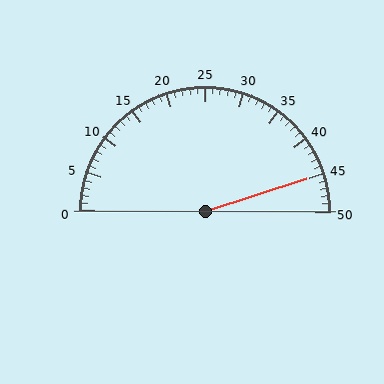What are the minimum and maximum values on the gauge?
The gauge ranges from 0 to 50.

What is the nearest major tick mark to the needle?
The nearest major tick mark is 45.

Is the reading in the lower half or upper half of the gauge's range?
The reading is in the upper half of the range (0 to 50).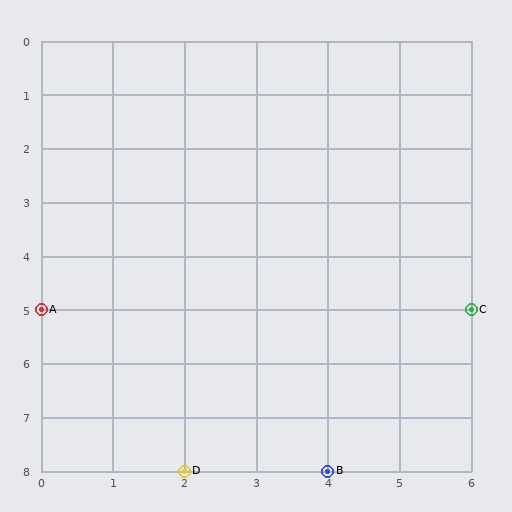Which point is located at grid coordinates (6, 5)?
Point C is at (6, 5).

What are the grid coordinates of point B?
Point B is at grid coordinates (4, 8).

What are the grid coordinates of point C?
Point C is at grid coordinates (6, 5).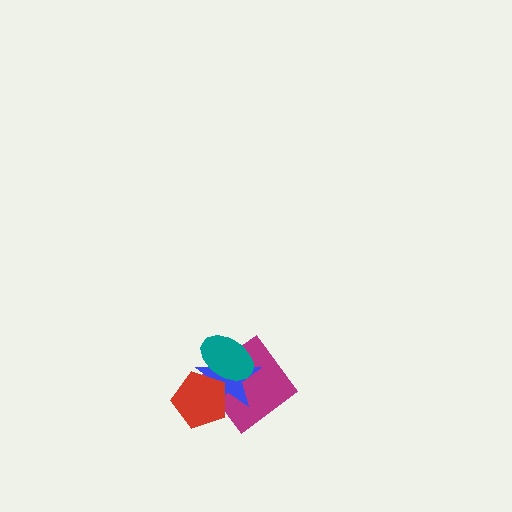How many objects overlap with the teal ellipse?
3 objects overlap with the teal ellipse.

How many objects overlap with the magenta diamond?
3 objects overlap with the magenta diamond.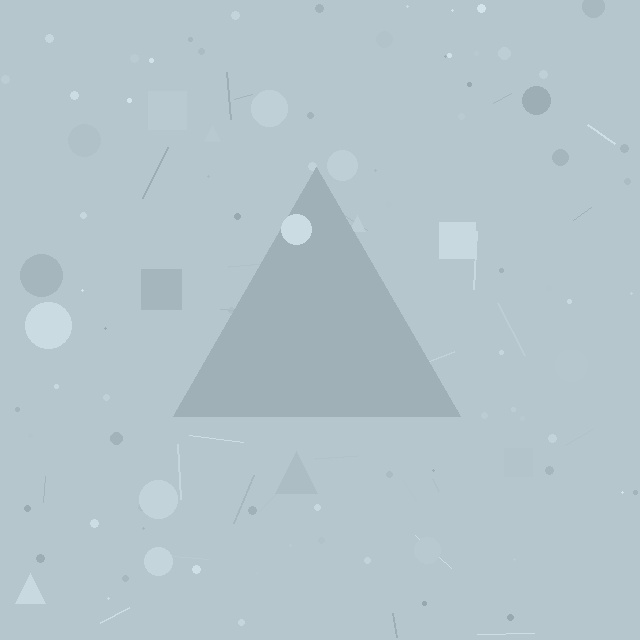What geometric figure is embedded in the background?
A triangle is embedded in the background.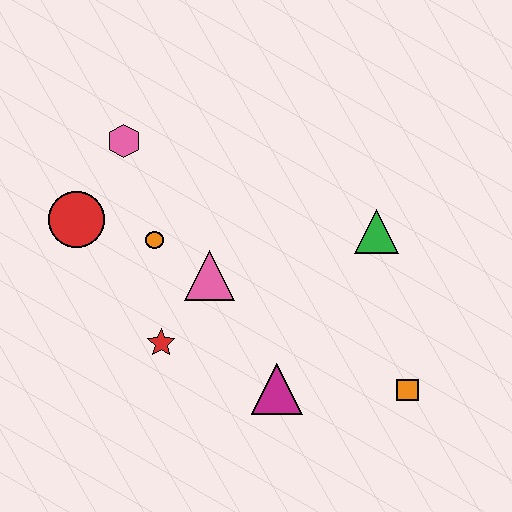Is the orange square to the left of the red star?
No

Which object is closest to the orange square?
The magenta triangle is closest to the orange square.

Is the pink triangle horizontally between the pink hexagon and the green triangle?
Yes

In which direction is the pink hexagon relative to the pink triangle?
The pink hexagon is above the pink triangle.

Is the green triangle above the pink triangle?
Yes